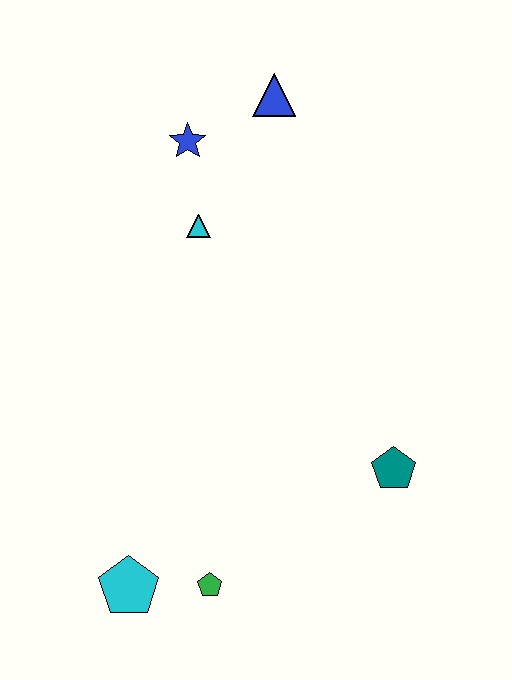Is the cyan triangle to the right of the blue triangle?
No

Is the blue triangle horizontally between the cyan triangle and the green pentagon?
No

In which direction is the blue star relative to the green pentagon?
The blue star is above the green pentagon.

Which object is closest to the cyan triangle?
The blue star is closest to the cyan triangle.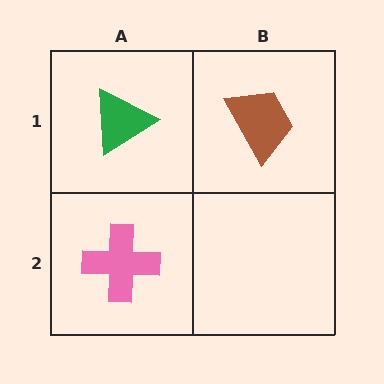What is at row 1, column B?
A brown trapezoid.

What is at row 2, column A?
A pink cross.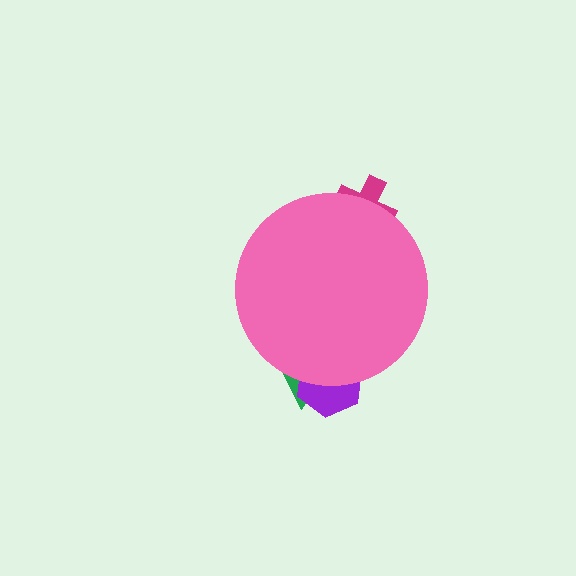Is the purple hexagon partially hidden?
Yes, the purple hexagon is partially hidden behind the pink circle.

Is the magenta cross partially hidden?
Yes, the magenta cross is partially hidden behind the pink circle.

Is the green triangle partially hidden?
Yes, the green triangle is partially hidden behind the pink circle.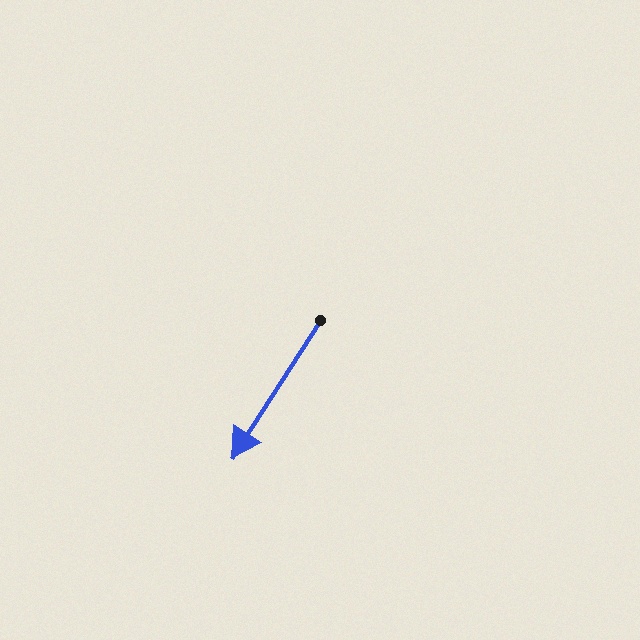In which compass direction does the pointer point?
Southwest.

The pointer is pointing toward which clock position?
Roughly 7 o'clock.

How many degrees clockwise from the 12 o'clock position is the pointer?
Approximately 212 degrees.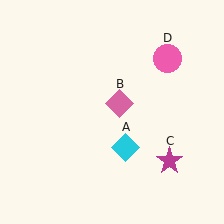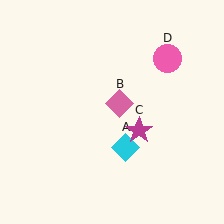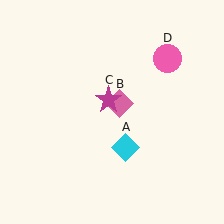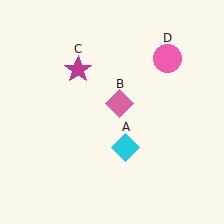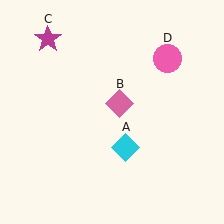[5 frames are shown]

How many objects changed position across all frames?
1 object changed position: magenta star (object C).